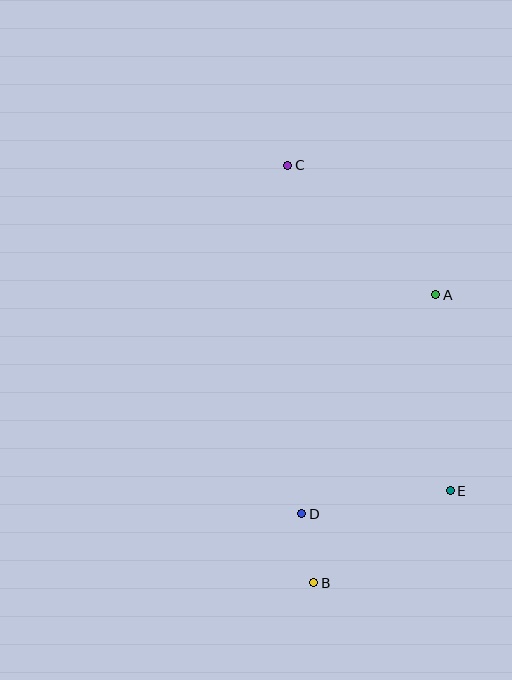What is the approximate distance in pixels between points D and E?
The distance between D and E is approximately 150 pixels.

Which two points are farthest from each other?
Points B and C are farthest from each other.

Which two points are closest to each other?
Points B and D are closest to each other.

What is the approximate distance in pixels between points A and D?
The distance between A and D is approximately 257 pixels.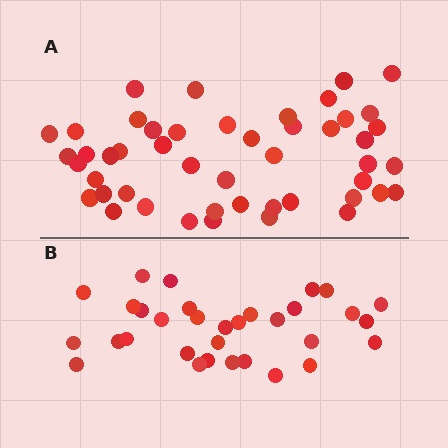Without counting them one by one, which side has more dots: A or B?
Region A (the top region) has more dots.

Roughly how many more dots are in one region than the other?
Region A has approximately 15 more dots than region B.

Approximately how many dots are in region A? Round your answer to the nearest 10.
About 50 dots. (The exact count is 48, which rounds to 50.)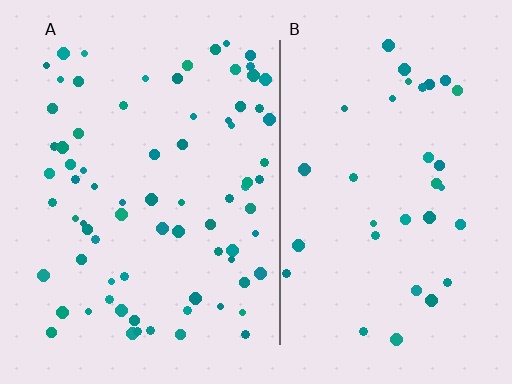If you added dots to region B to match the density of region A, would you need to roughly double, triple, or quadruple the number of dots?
Approximately double.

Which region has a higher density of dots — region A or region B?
A (the left).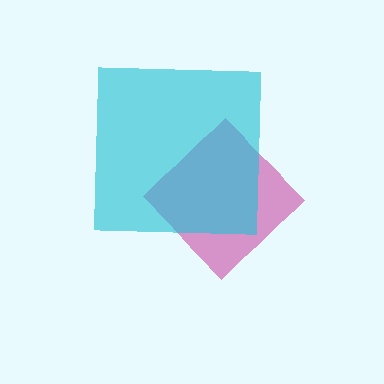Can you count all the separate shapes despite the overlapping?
Yes, there are 2 separate shapes.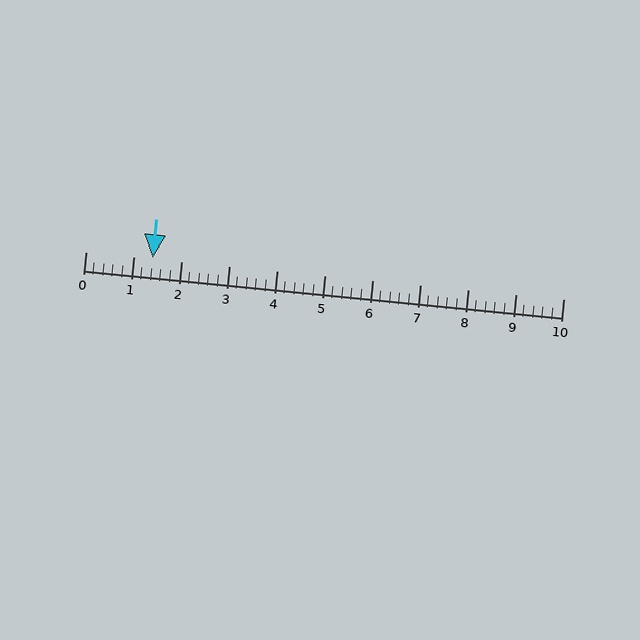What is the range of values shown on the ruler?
The ruler shows values from 0 to 10.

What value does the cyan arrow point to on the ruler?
The cyan arrow points to approximately 1.4.